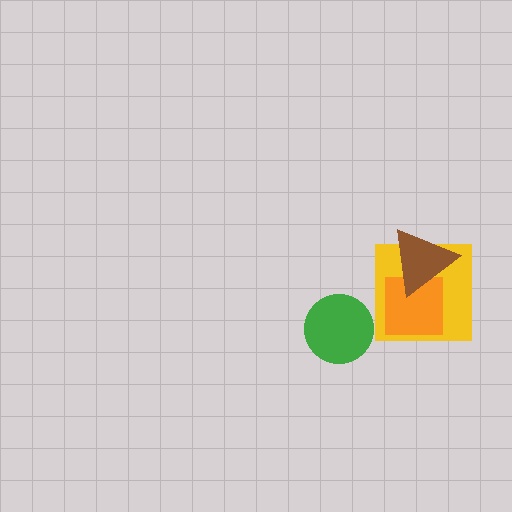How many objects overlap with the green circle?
0 objects overlap with the green circle.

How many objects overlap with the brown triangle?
2 objects overlap with the brown triangle.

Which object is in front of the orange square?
The brown triangle is in front of the orange square.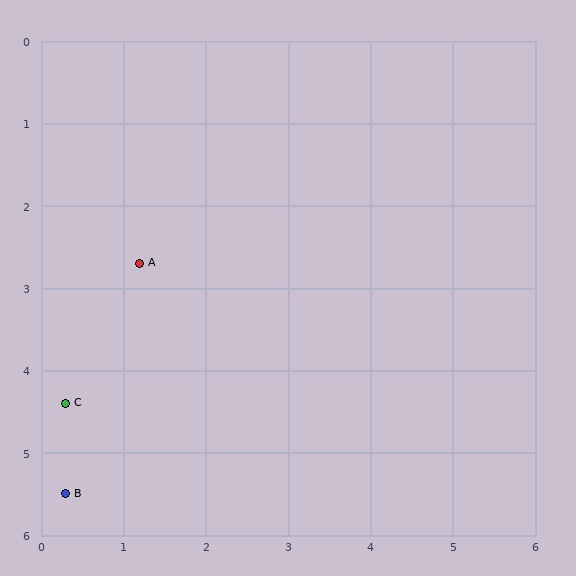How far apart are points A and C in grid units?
Points A and C are about 1.9 grid units apart.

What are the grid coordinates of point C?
Point C is at approximately (0.3, 4.4).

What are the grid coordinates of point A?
Point A is at approximately (1.2, 2.7).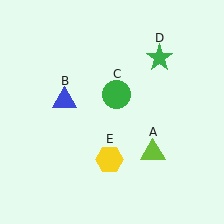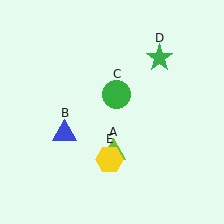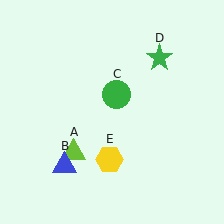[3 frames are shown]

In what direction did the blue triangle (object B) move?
The blue triangle (object B) moved down.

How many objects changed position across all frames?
2 objects changed position: lime triangle (object A), blue triangle (object B).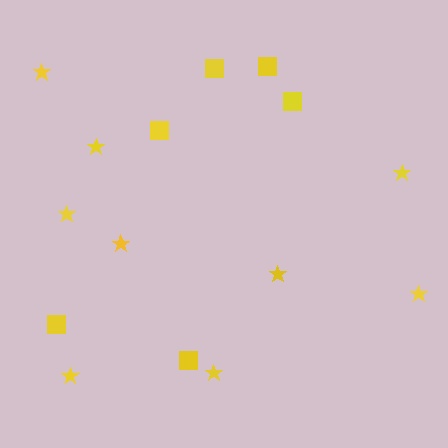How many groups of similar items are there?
There are 2 groups: one group of squares (6) and one group of stars (9).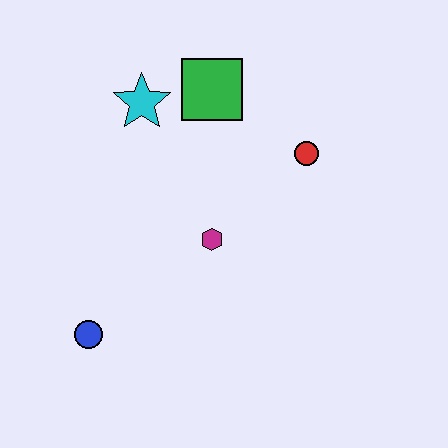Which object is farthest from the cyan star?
The blue circle is farthest from the cyan star.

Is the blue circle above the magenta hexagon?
No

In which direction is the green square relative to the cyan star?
The green square is to the right of the cyan star.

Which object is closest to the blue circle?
The magenta hexagon is closest to the blue circle.